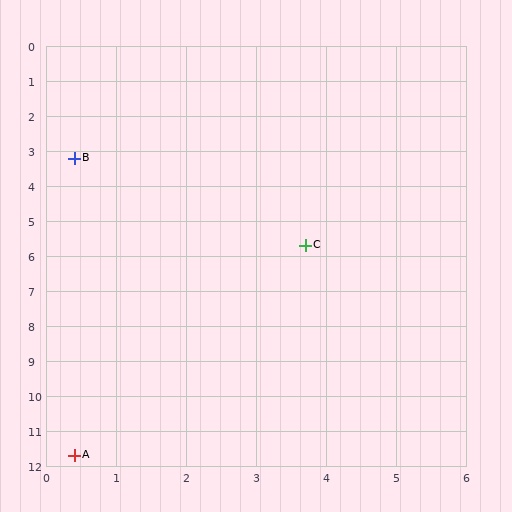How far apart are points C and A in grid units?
Points C and A are about 6.8 grid units apart.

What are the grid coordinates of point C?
Point C is at approximately (3.7, 5.7).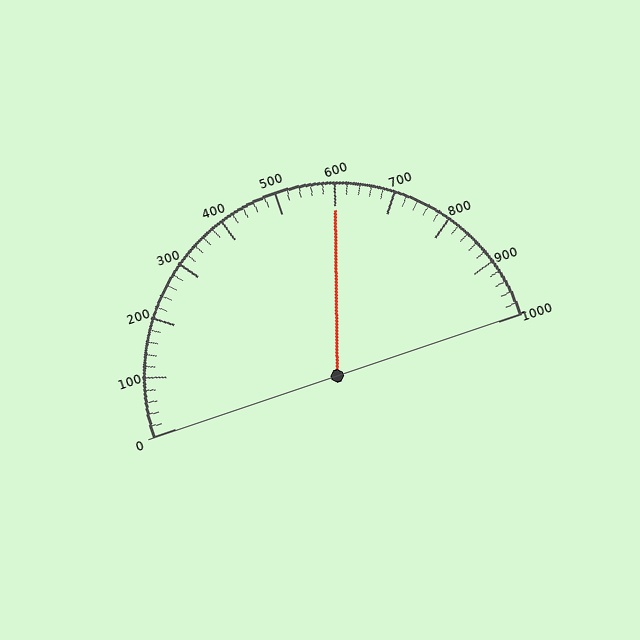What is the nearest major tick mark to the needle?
The nearest major tick mark is 600.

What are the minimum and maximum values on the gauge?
The gauge ranges from 0 to 1000.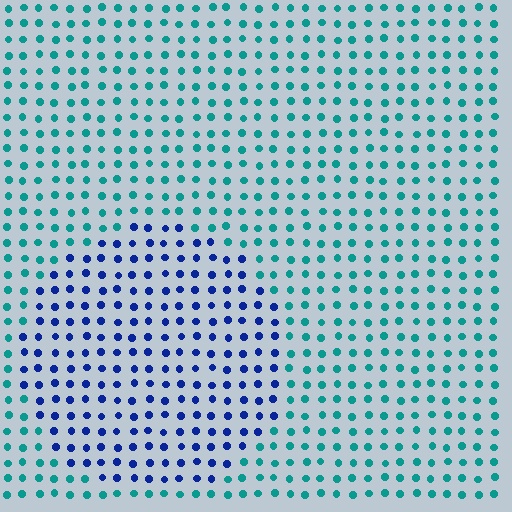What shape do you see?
I see a circle.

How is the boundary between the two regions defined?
The boundary is defined purely by a slight shift in hue (about 53 degrees). Spacing, size, and orientation are identical on both sides.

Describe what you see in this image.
The image is filled with small teal elements in a uniform arrangement. A circle-shaped region is visible where the elements are tinted to a slightly different hue, forming a subtle color boundary.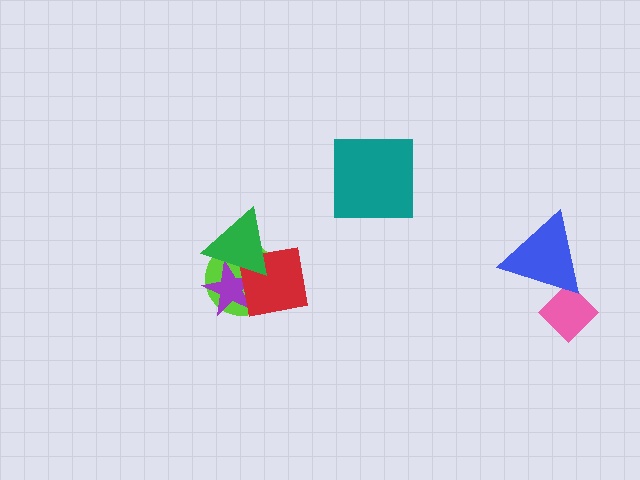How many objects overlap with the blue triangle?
1 object overlaps with the blue triangle.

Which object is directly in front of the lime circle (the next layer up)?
The purple star is directly in front of the lime circle.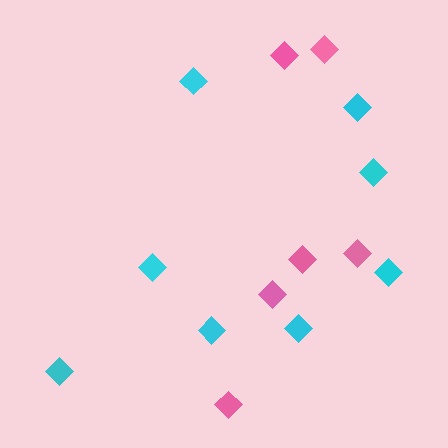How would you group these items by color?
There are 2 groups: one group of cyan diamonds (8) and one group of pink diamonds (6).